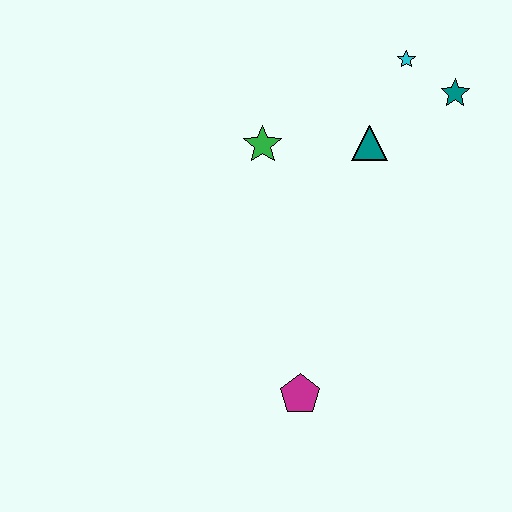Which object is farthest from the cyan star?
The magenta pentagon is farthest from the cyan star.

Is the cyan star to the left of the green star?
No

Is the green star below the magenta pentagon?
No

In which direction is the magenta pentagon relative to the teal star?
The magenta pentagon is below the teal star.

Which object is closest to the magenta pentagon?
The green star is closest to the magenta pentagon.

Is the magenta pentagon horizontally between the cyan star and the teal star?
No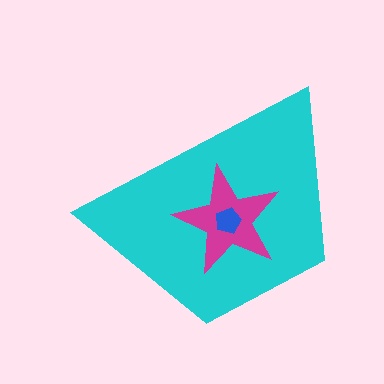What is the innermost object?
The blue pentagon.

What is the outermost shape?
The cyan trapezoid.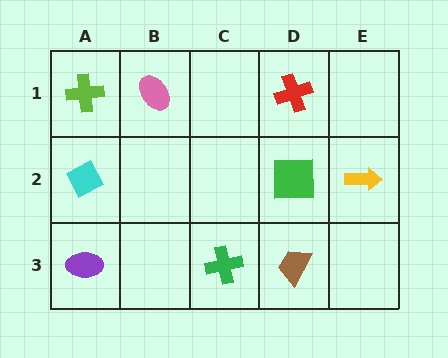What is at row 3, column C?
A green cross.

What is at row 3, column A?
A purple ellipse.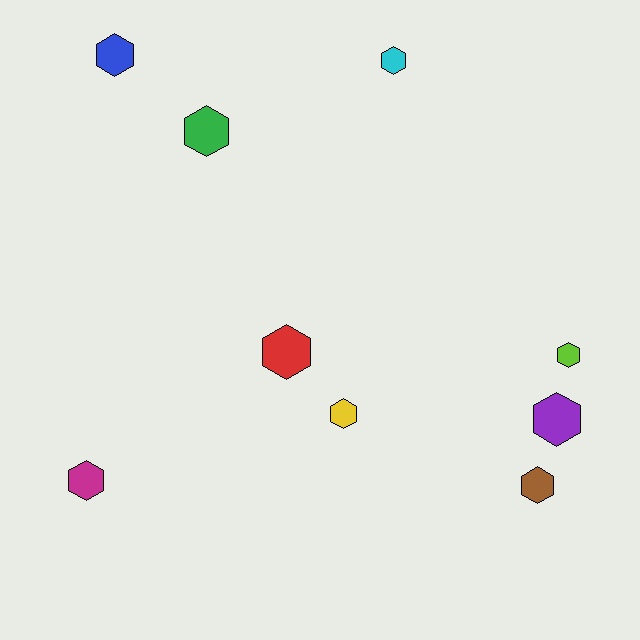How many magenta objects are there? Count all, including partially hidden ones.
There is 1 magenta object.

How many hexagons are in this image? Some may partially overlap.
There are 9 hexagons.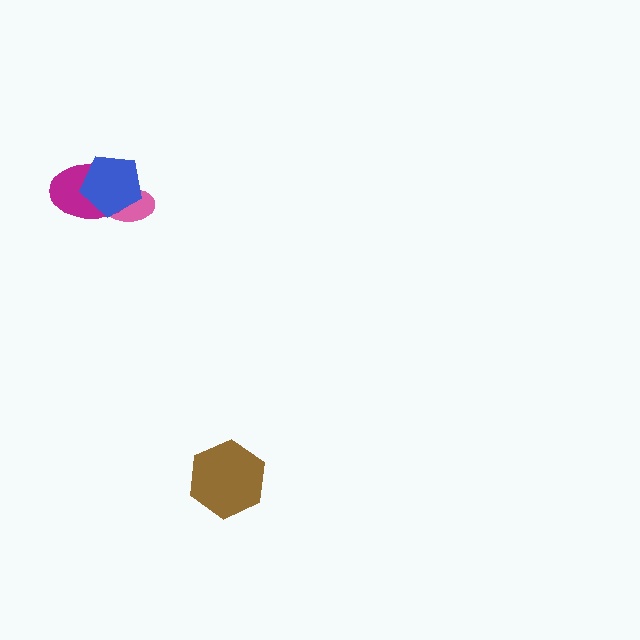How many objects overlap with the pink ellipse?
2 objects overlap with the pink ellipse.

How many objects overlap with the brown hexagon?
0 objects overlap with the brown hexagon.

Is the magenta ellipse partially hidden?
Yes, it is partially covered by another shape.